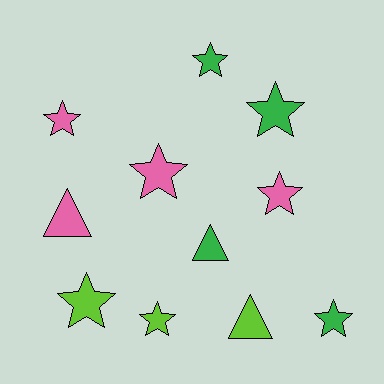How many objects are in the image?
There are 11 objects.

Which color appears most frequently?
Green, with 4 objects.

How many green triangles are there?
There is 1 green triangle.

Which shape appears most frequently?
Star, with 8 objects.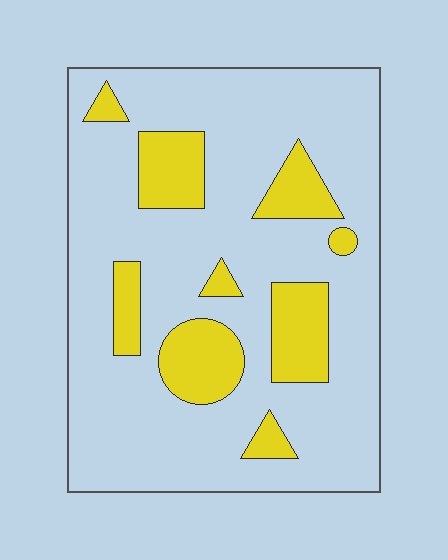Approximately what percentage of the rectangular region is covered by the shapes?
Approximately 20%.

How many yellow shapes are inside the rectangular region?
9.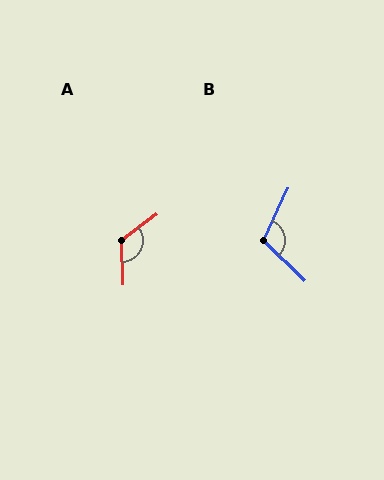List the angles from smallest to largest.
B (109°), A (125°).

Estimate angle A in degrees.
Approximately 125 degrees.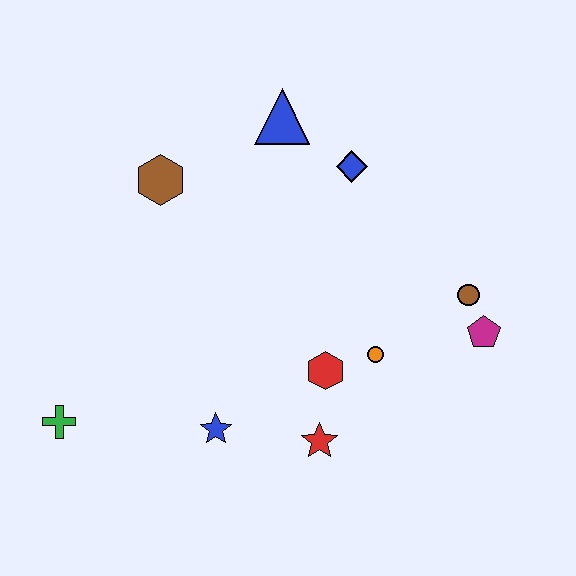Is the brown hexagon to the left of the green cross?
No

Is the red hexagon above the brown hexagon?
No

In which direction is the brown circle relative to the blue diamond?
The brown circle is below the blue diamond.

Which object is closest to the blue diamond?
The blue triangle is closest to the blue diamond.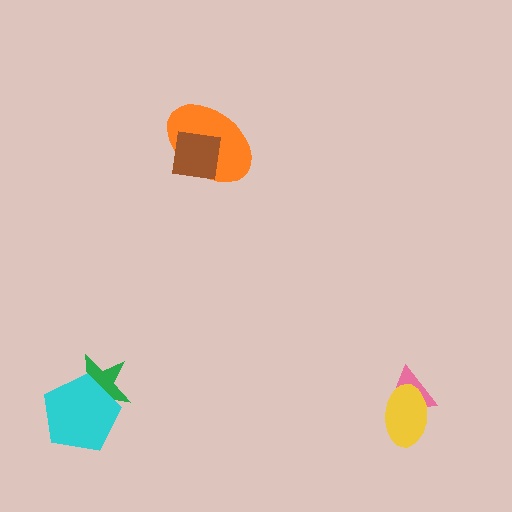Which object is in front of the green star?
The cyan pentagon is in front of the green star.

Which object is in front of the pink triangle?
The yellow ellipse is in front of the pink triangle.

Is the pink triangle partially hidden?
Yes, it is partially covered by another shape.